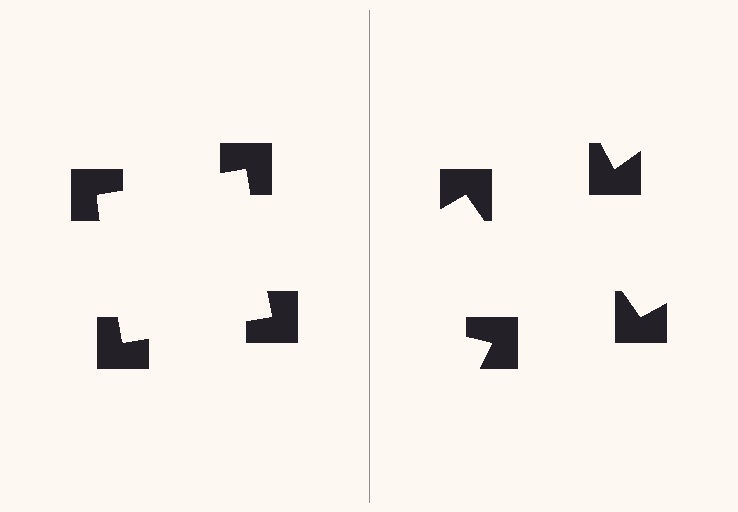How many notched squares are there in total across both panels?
8 — 4 on each side.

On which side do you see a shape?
An illusory square appears on the left side. On the right side the wedge cuts are rotated, so no coherent shape forms.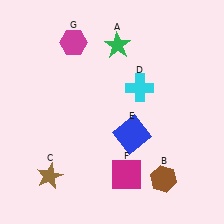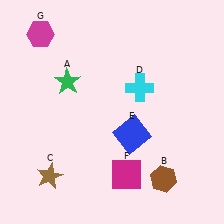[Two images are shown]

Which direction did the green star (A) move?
The green star (A) moved left.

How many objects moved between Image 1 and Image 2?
2 objects moved between the two images.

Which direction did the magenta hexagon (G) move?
The magenta hexagon (G) moved left.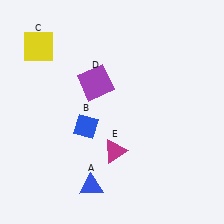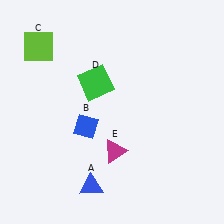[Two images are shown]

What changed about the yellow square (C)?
In Image 1, C is yellow. In Image 2, it changed to lime.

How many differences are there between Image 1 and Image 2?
There are 2 differences between the two images.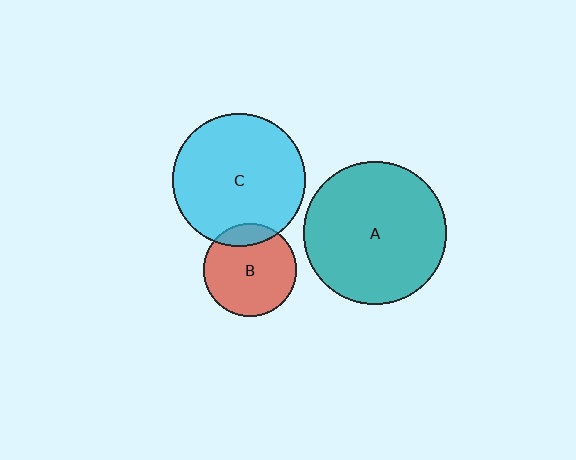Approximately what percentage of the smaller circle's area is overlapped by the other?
Approximately 15%.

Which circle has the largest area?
Circle A (teal).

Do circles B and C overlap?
Yes.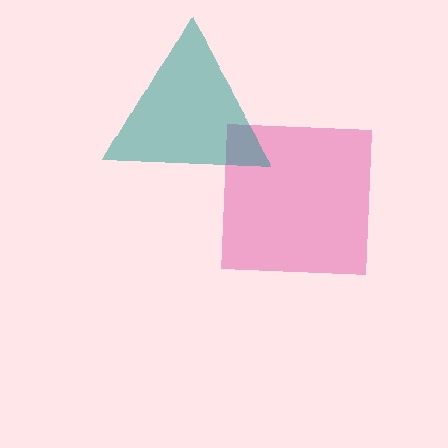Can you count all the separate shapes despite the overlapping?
Yes, there are 2 separate shapes.